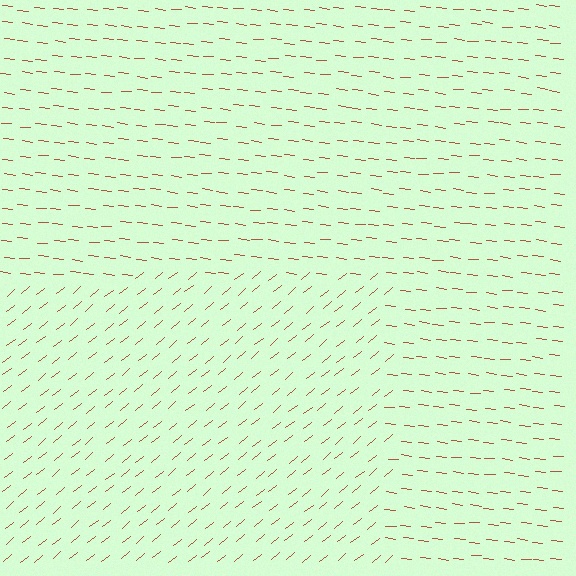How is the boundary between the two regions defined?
The boundary is defined purely by a change in line orientation (approximately 45 degrees difference). All lines are the same color and thickness.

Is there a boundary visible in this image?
Yes, there is a texture boundary formed by a change in line orientation.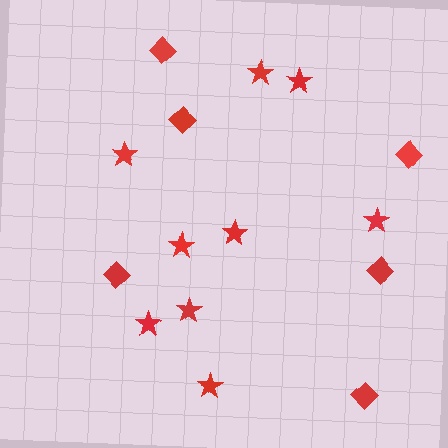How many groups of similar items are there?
There are 2 groups: one group of diamonds (6) and one group of stars (9).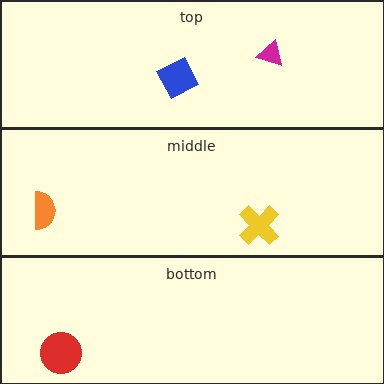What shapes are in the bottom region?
The red circle.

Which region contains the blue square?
The top region.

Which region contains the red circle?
The bottom region.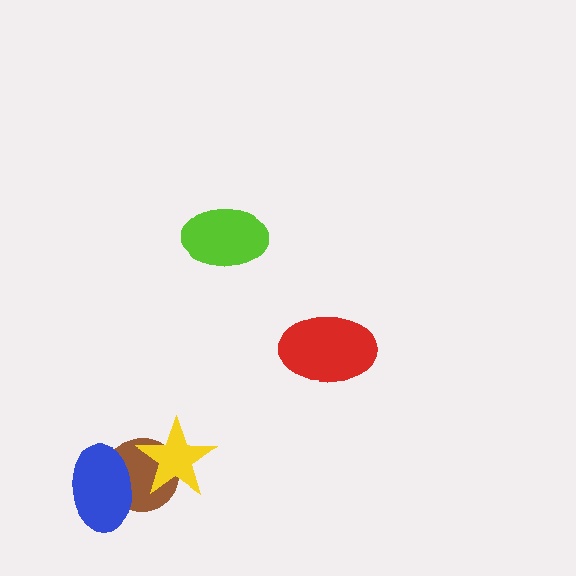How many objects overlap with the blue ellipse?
1 object overlaps with the blue ellipse.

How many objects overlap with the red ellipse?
0 objects overlap with the red ellipse.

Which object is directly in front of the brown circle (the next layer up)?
The yellow star is directly in front of the brown circle.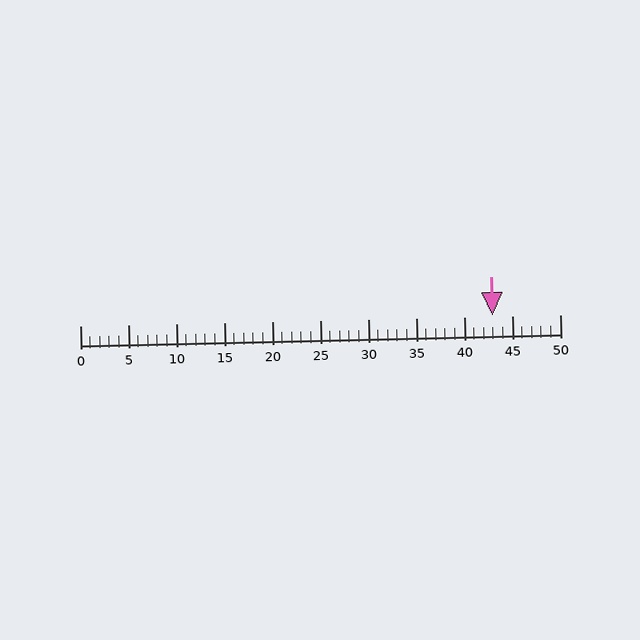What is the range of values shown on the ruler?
The ruler shows values from 0 to 50.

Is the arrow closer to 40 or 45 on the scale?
The arrow is closer to 45.